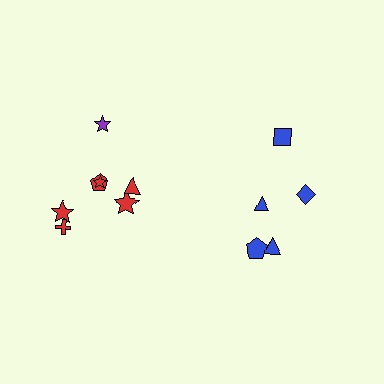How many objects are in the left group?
There are 7 objects.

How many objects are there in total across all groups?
There are 12 objects.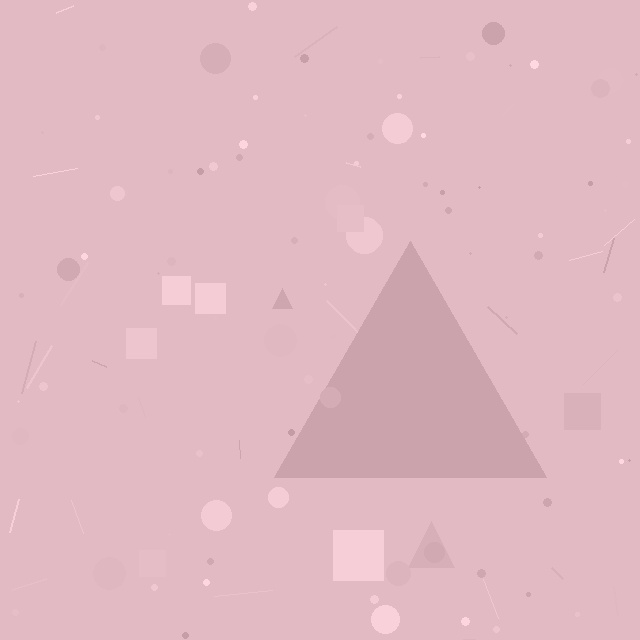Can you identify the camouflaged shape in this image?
The camouflaged shape is a triangle.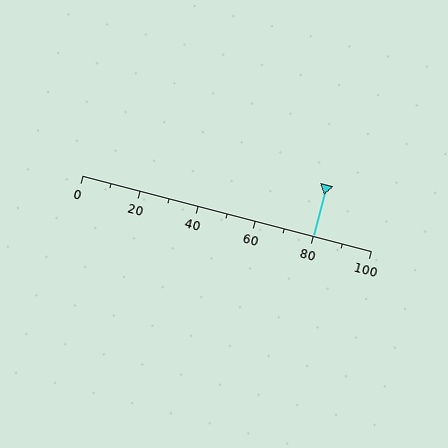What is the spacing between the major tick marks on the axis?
The major ticks are spaced 20 apart.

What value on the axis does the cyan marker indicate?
The marker indicates approximately 80.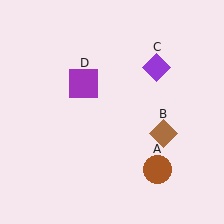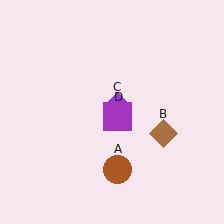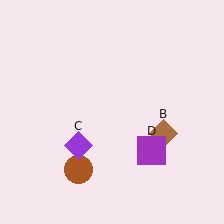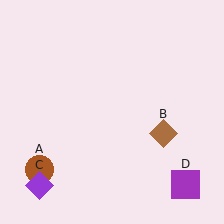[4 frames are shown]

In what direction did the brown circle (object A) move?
The brown circle (object A) moved left.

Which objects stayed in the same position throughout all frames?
Brown diamond (object B) remained stationary.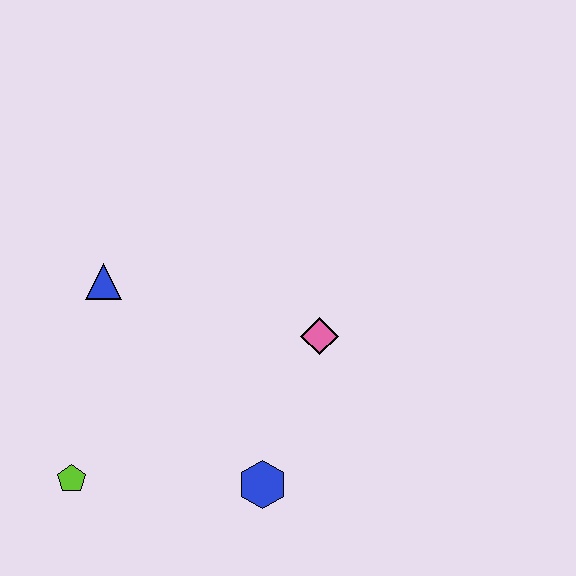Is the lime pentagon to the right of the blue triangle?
No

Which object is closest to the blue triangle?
The lime pentagon is closest to the blue triangle.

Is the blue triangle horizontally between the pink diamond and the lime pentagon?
Yes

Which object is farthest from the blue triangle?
The blue hexagon is farthest from the blue triangle.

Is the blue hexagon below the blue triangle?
Yes